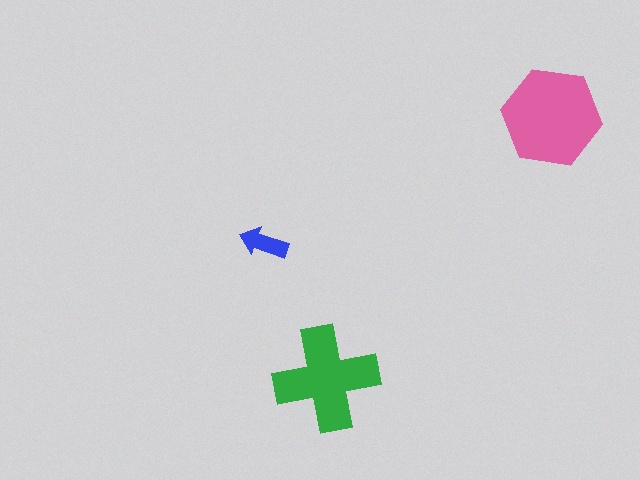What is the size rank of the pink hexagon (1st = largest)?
1st.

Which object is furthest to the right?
The pink hexagon is rightmost.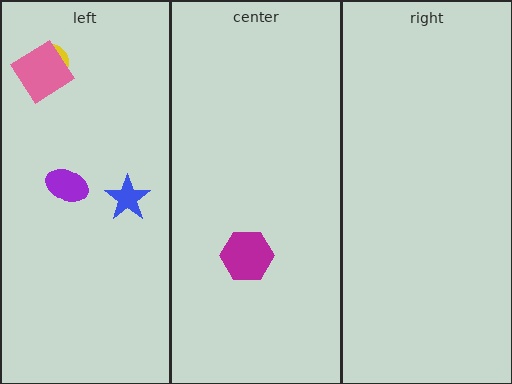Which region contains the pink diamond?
The left region.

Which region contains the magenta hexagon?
The center region.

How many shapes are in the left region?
4.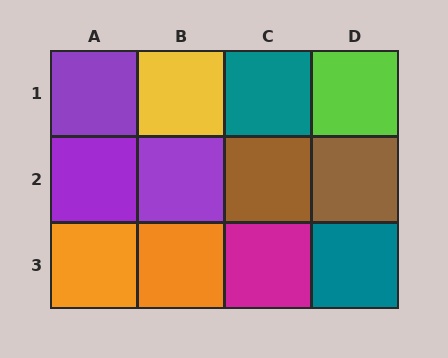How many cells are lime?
1 cell is lime.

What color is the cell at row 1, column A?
Purple.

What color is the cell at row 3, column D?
Teal.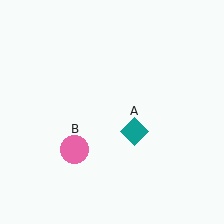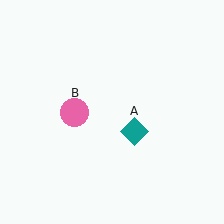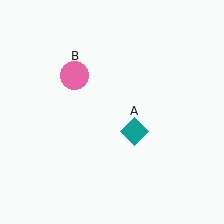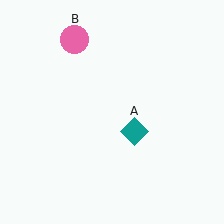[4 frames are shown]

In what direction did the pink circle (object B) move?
The pink circle (object B) moved up.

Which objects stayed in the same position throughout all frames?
Teal diamond (object A) remained stationary.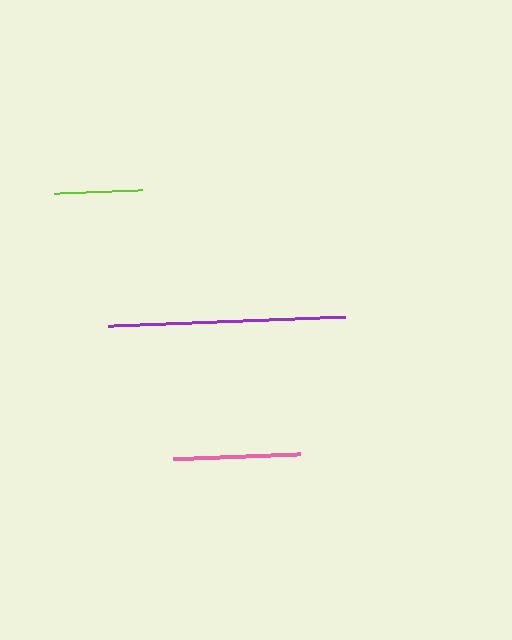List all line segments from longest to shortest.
From longest to shortest: purple, pink, lime.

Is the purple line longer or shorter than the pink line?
The purple line is longer than the pink line.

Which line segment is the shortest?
The lime line is the shortest at approximately 88 pixels.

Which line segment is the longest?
The purple line is the longest at approximately 237 pixels.